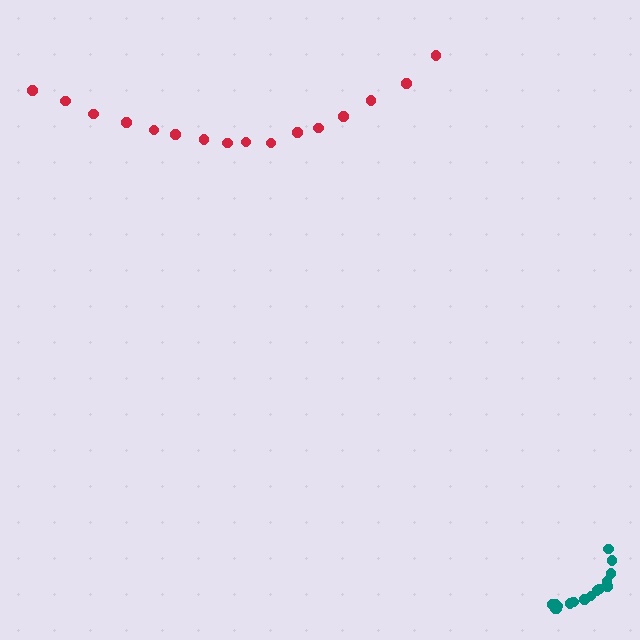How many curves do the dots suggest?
There are 2 distinct paths.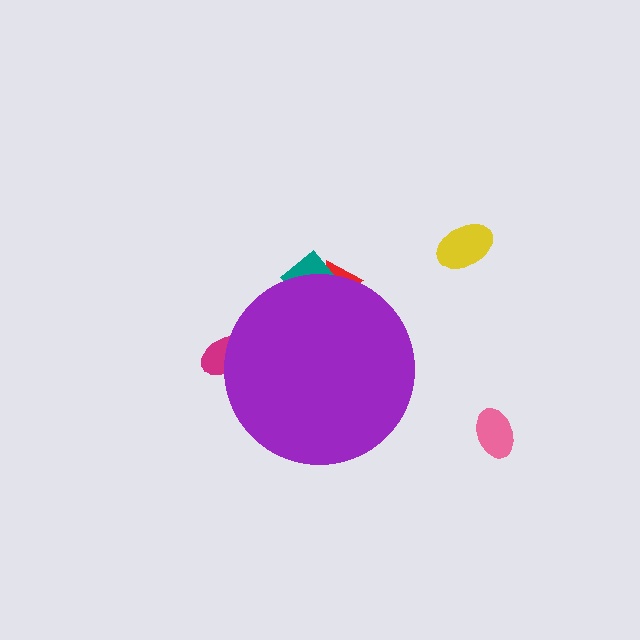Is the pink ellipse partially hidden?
No, the pink ellipse is fully visible.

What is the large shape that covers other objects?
A purple circle.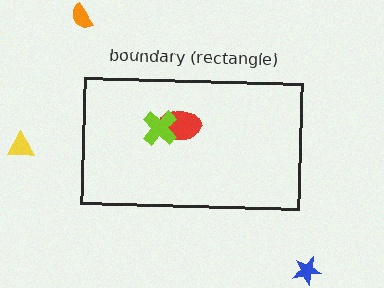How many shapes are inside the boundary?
2 inside, 3 outside.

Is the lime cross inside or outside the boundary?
Inside.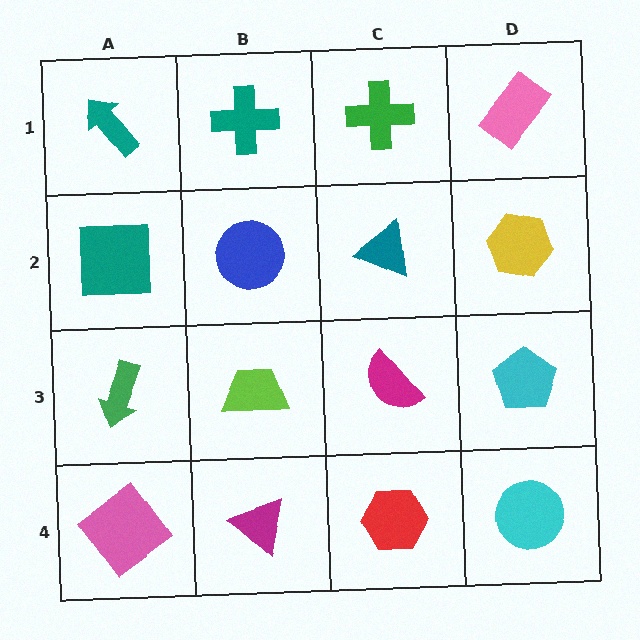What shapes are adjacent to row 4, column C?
A magenta semicircle (row 3, column C), a magenta triangle (row 4, column B), a cyan circle (row 4, column D).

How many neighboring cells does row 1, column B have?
3.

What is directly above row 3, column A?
A teal square.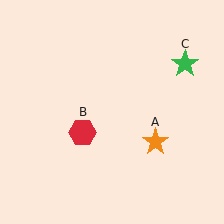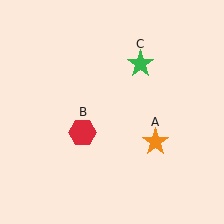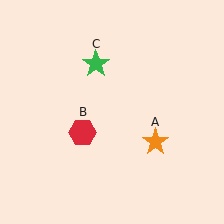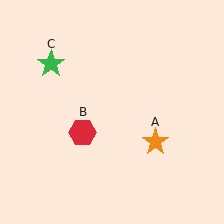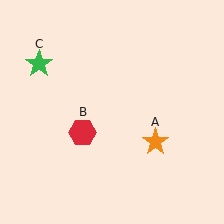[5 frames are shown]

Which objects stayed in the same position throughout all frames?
Orange star (object A) and red hexagon (object B) remained stationary.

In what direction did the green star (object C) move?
The green star (object C) moved left.